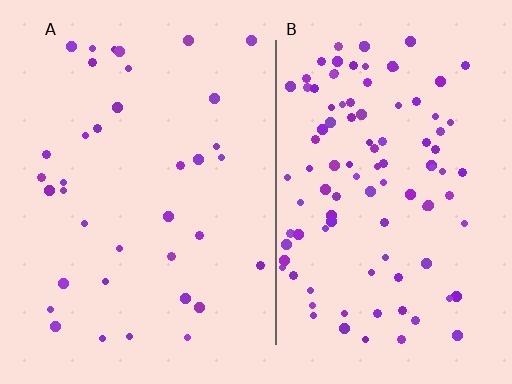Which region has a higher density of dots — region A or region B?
B (the right).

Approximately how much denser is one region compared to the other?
Approximately 2.8× — region B over region A.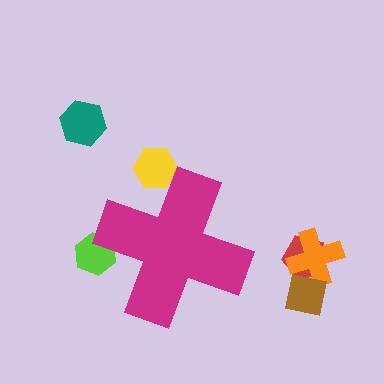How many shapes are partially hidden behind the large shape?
2 shapes are partially hidden.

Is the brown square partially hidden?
No, the brown square is fully visible.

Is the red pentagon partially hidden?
No, the red pentagon is fully visible.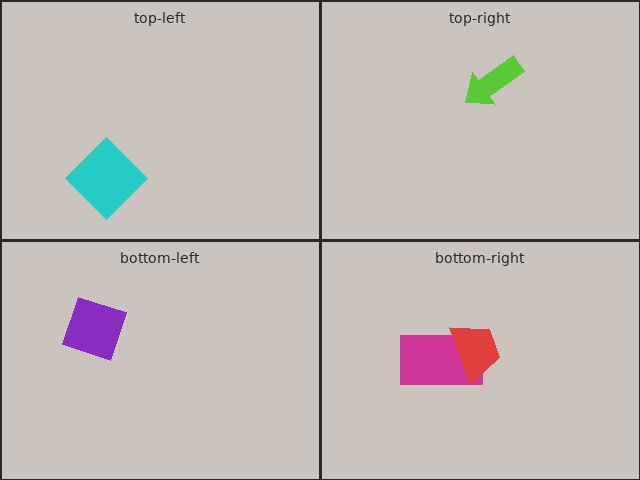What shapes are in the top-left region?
The cyan diamond.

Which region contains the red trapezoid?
The bottom-right region.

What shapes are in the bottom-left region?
The purple square.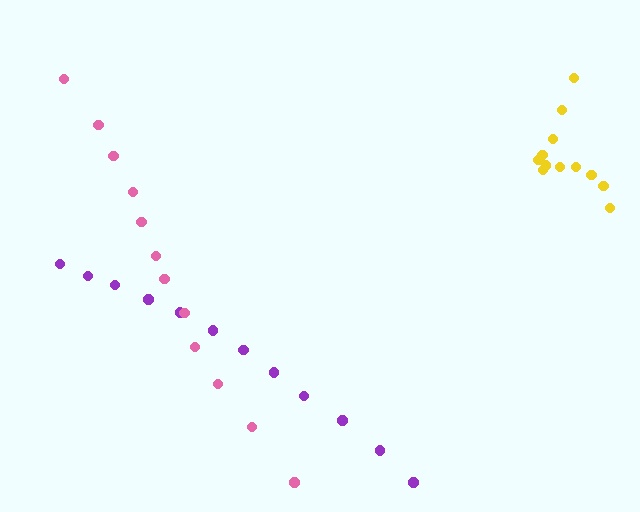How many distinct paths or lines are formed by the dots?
There are 3 distinct paths.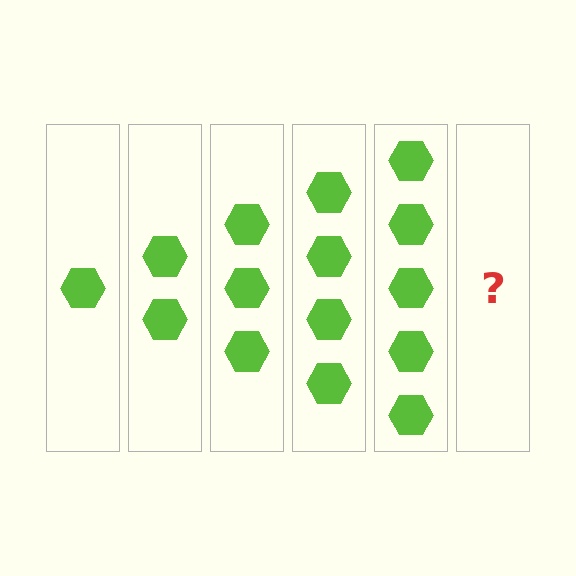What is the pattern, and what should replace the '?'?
The pattern is that each step adds one more hexagon. The '?' should be 6 hexagons.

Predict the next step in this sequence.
The next step is 6 hexagons.